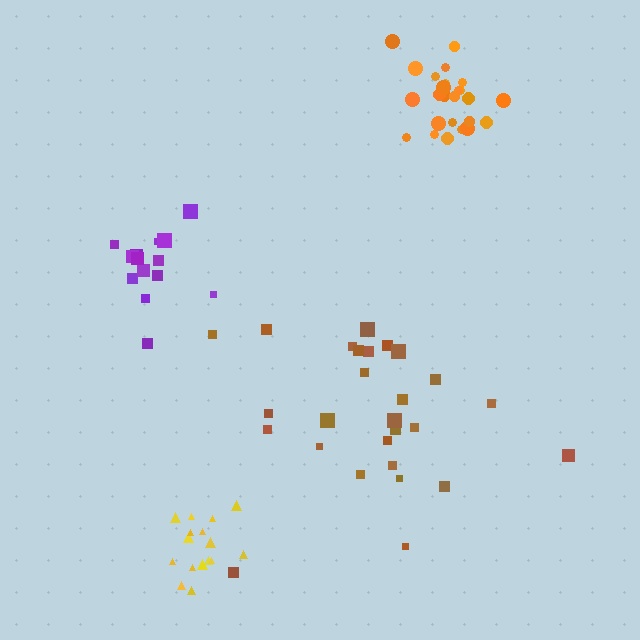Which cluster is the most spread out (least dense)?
Brown.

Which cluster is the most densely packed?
Yellow.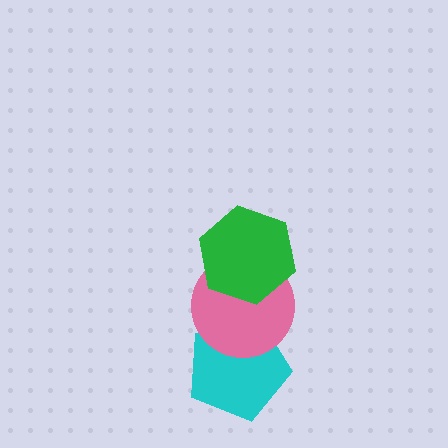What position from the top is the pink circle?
The pink circle is 2nd from the top.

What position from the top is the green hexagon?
The green hexagon is 1st from the top.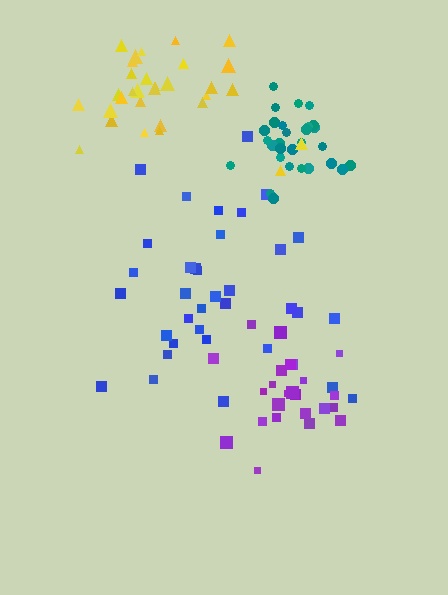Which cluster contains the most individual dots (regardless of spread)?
Blue (35).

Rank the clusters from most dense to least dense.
teal, purple, yellow, blue.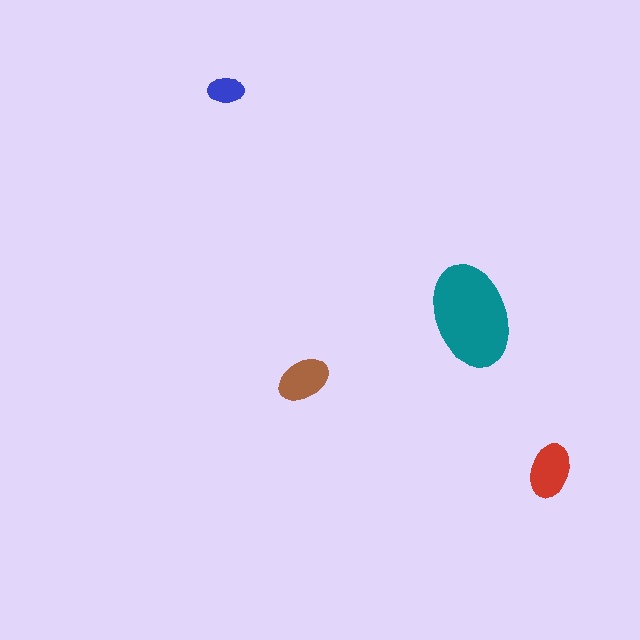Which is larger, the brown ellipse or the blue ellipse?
The brown one.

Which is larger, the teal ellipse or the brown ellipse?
The teal one.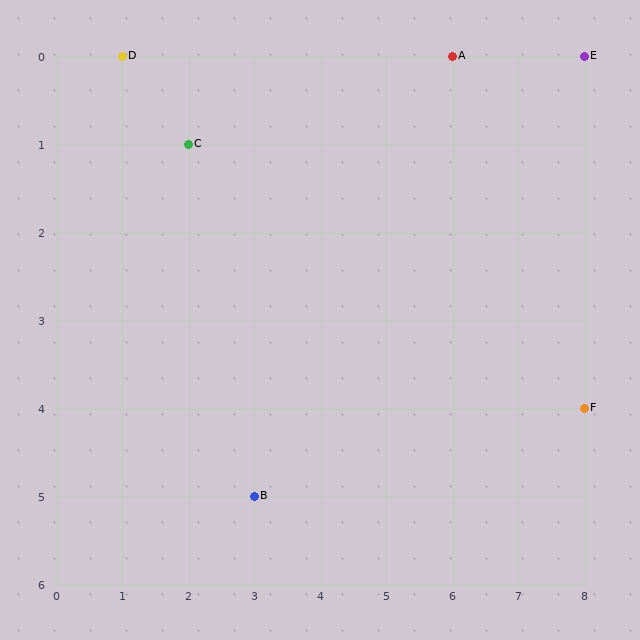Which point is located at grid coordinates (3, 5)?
Point B is at (3, 5).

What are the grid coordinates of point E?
Point E is at grid coordinates (8, 0).